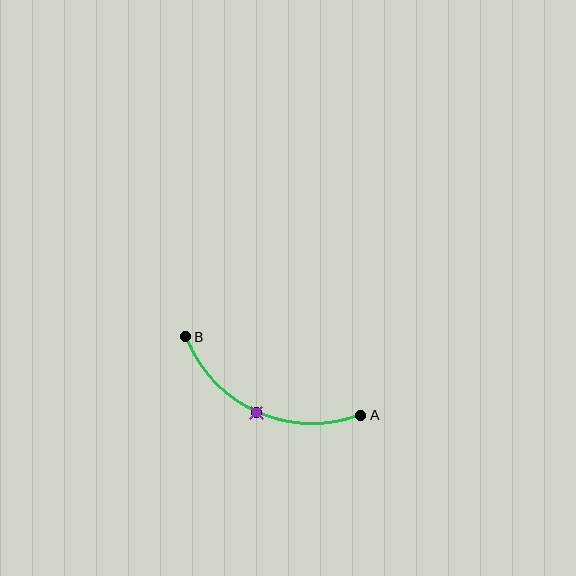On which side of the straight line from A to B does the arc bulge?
The arc bulges below the straight line connecting A and B.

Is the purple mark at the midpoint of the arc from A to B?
Yes. The purple mark lies on the arc at equal arc-length from both A and B — it is the arc midpoint.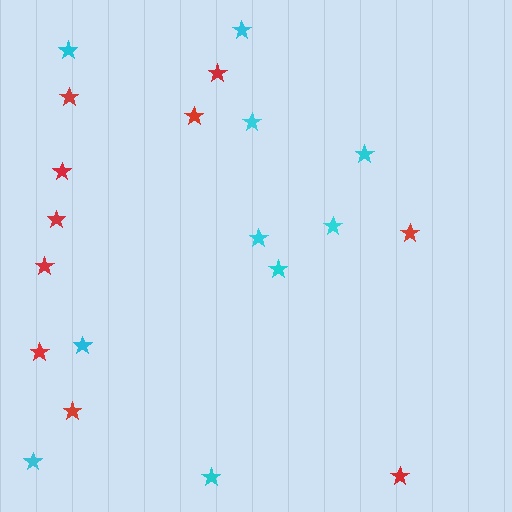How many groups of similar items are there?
There are 2 groups: one group of cyan stars (10) and one group of red stars (10).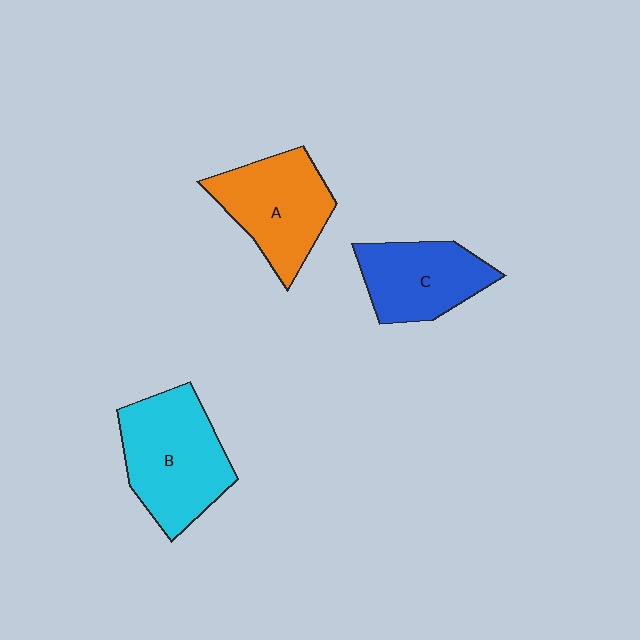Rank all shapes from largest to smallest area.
From largest to smallest: B (cyan), A (orange), C (blue).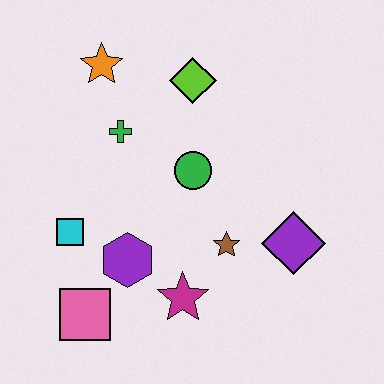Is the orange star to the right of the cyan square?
Yes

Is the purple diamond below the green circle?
Yes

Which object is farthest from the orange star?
The purple diamond is farthest from the orange star.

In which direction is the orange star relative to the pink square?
The orange star is above the pink square.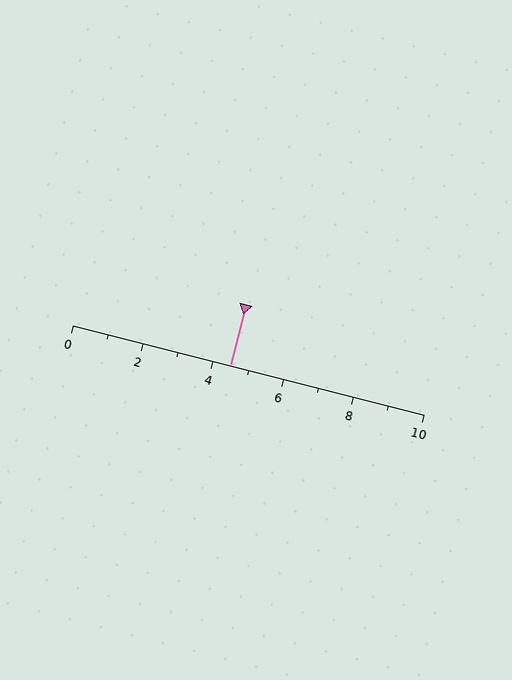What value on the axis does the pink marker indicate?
The marker indicates approximately 4.5.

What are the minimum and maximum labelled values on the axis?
The axis runs from 0 to 10.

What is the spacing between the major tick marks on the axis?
The major ticks are spaced 2 apart.